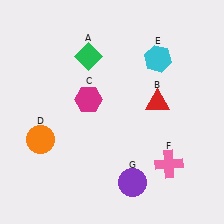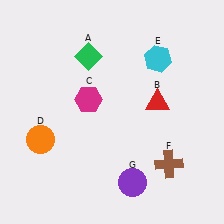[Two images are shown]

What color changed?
The cross (F) changed from pink in Image 1 to brown in Image 2.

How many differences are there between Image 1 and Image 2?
There is 1 difference between the two images.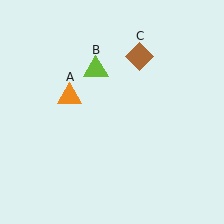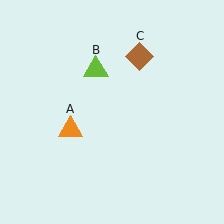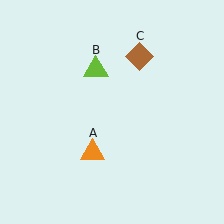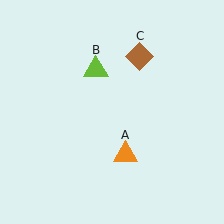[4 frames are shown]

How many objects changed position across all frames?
1 object changed position: orange triangle (object A).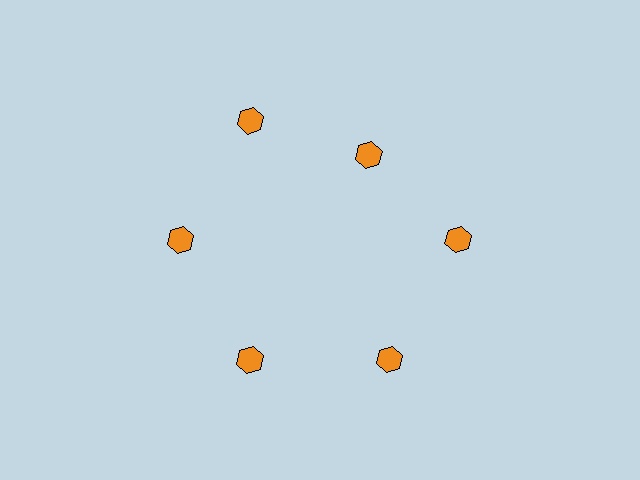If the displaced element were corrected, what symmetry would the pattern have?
It would have 6-fold rotational symmetry — the pattern would map onto itself every 60 degrees.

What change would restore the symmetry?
The symmetry would be restored by moving it outward, back onto the ring so that all 6 hexagons sit at equal angles and equal distance from the center.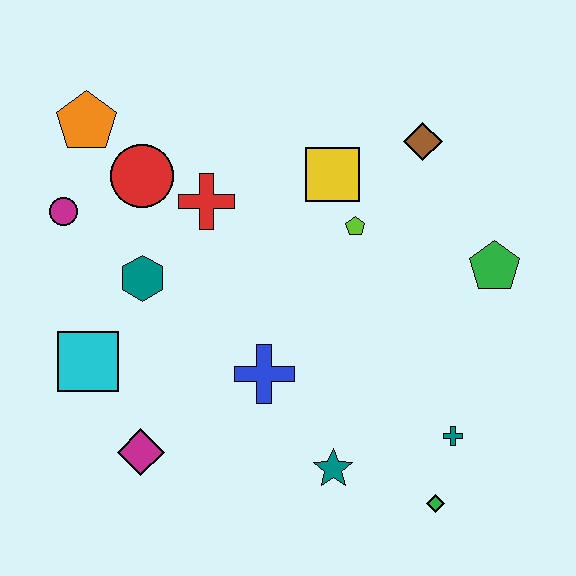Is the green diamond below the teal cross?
Yes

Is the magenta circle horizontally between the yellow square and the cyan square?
No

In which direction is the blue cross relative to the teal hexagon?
The blue cross is to the right of the teal hexagon.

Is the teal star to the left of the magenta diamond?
No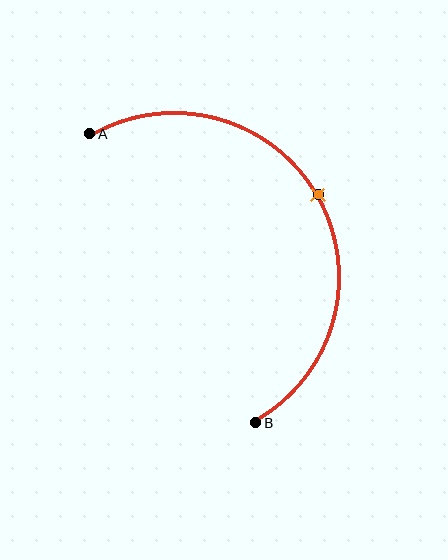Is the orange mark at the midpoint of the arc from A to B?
Yes. The orange mark lies on the arc at equal arc-length from both A and B — it is the arc midpoint.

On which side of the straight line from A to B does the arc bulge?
The arc bulges to the right of the straight line connecting A and B.